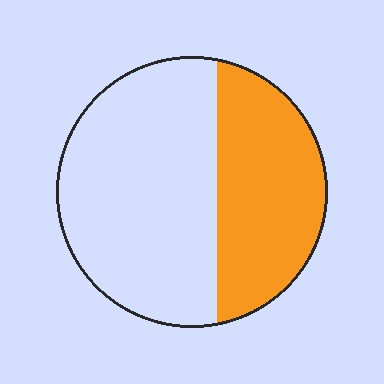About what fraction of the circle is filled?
About three eighths (3/8).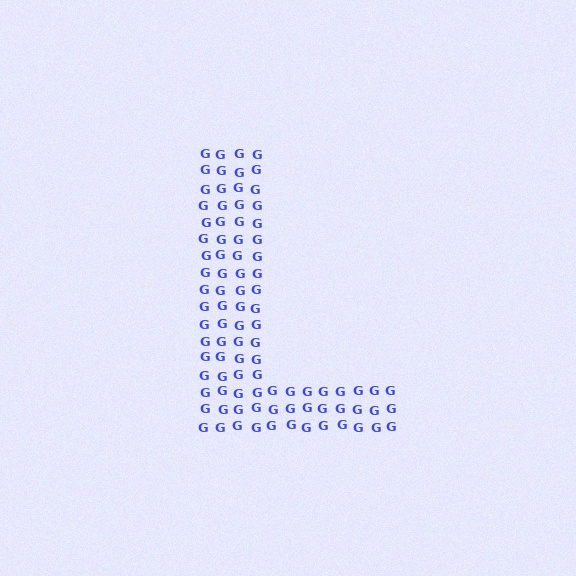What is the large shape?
The large shape is the letter L.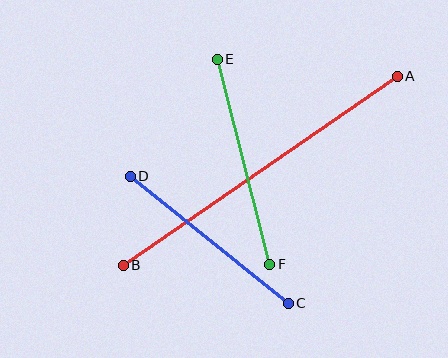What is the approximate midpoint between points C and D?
The midpoint is at approximately (209, 240) pixels.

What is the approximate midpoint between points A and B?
The midpoint is at approximately (260, 171) pixels.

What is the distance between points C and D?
The distance is approximately 203 pixels.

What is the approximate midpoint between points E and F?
The midpoint is at approximately (243, 162) pixels.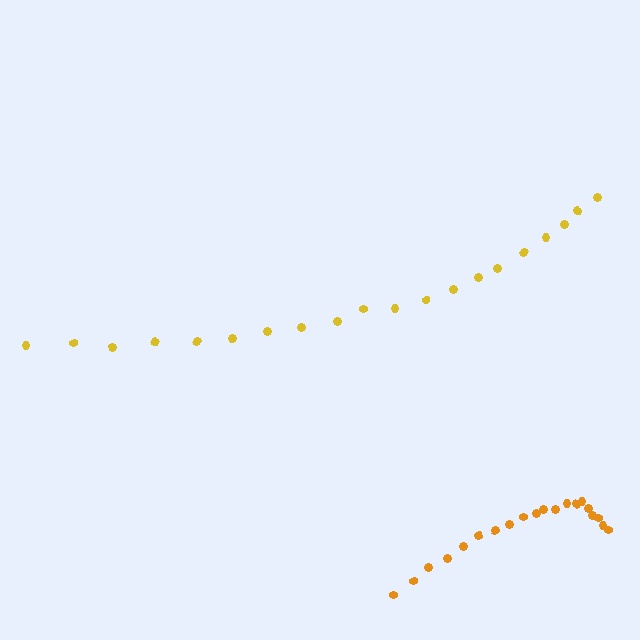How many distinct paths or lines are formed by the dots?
There are 2 distinct paths.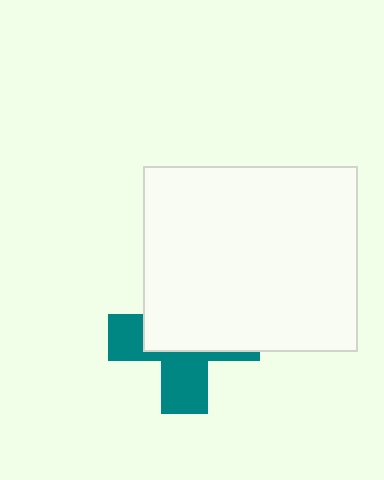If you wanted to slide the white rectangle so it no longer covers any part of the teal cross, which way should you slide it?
Slide it up — that is the most direct way to separate the two shapes.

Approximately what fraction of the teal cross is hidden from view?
Roughly 56% of the teal cross is hidden behind the white rectangle.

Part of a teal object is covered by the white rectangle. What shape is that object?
It is a cross.